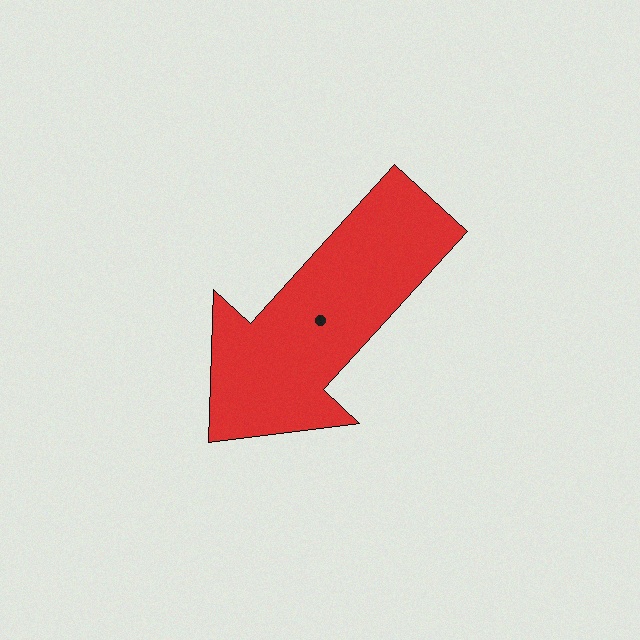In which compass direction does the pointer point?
Southwest.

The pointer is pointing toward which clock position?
Roughly 7 o'clock.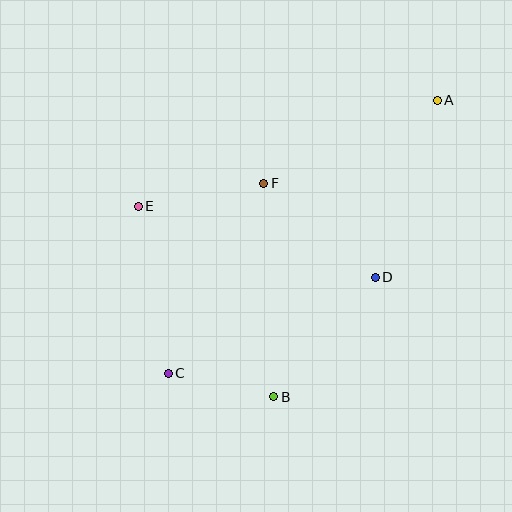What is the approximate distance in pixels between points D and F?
The distance between D and F is approximately 146 pixels.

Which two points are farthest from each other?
Points A and C are farthest from each other.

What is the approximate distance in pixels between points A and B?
The distance between A and B is approximately 339 pixels.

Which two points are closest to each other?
Points B and C are closest to each other.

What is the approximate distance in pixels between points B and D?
The distance between B and D is approximately 157 pixels.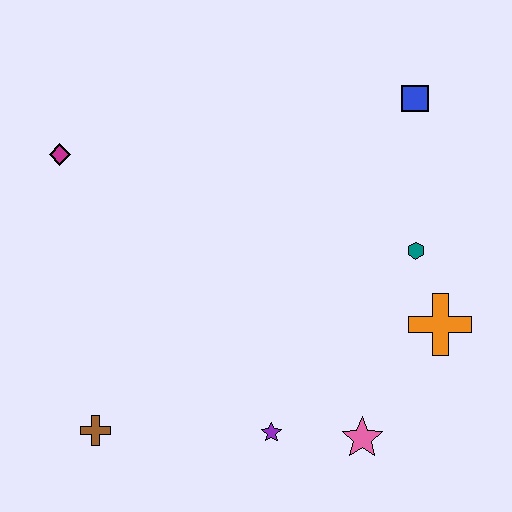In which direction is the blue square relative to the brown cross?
The blue square is above the brown cross.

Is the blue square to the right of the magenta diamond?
Yes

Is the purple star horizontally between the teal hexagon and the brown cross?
Yes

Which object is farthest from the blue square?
The brown cross is farthest from the blue square.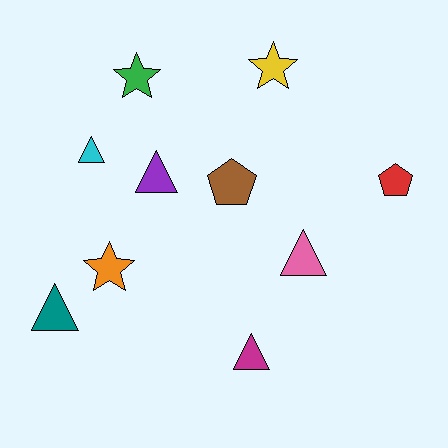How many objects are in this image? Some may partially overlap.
There are 10 objects.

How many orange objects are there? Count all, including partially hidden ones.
There is 1 orange object.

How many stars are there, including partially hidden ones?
There are 3 stars.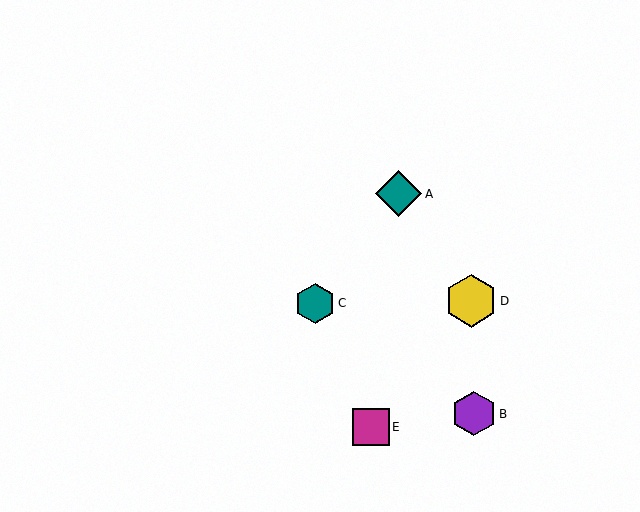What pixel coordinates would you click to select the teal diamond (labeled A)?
Click at (399, 194) to select the teal diamond A.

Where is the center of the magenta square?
The center of the magenta square is at (371, 427).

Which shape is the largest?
The yellow hexagon (labeled D) is the largest.